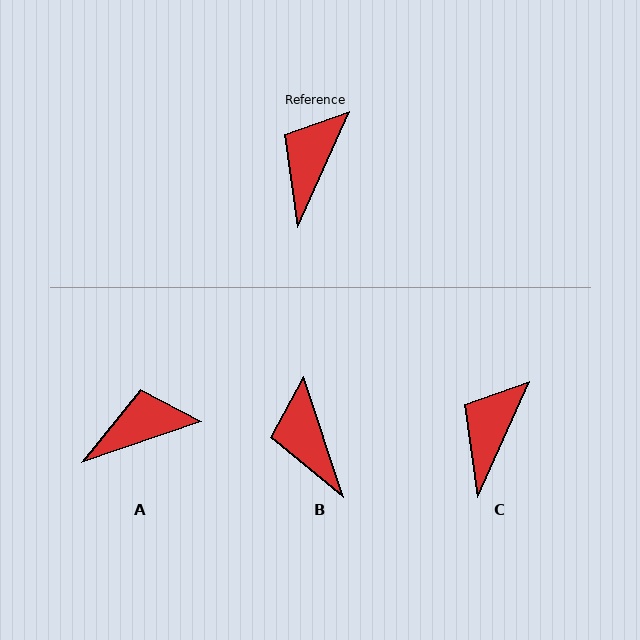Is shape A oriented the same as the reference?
No, it is off by about 47 degrees.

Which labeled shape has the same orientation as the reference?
C.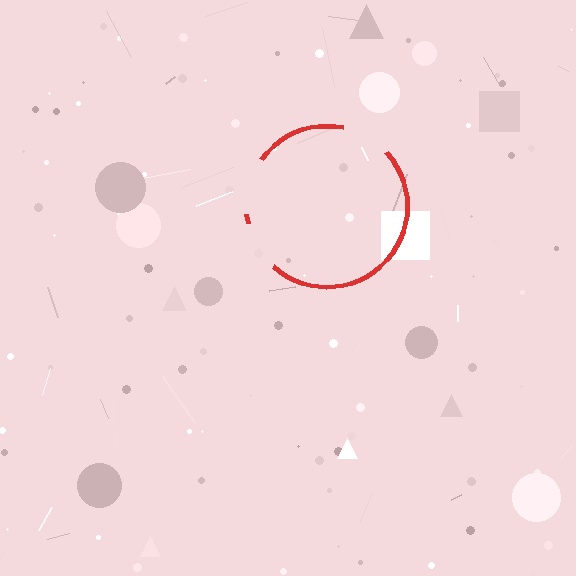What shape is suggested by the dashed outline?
The dashed outline suggests a circle.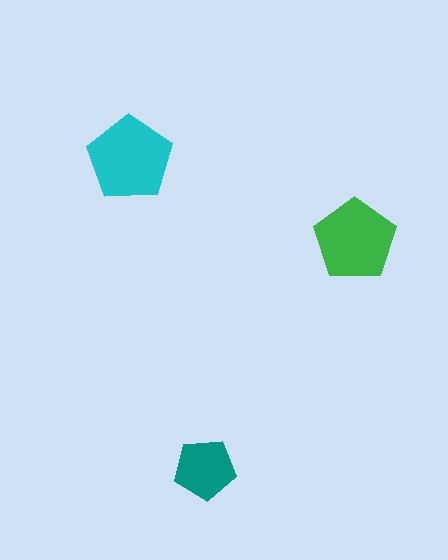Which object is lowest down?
The teal pentagon is bottommost.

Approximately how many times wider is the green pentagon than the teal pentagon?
About 1.5 times wider.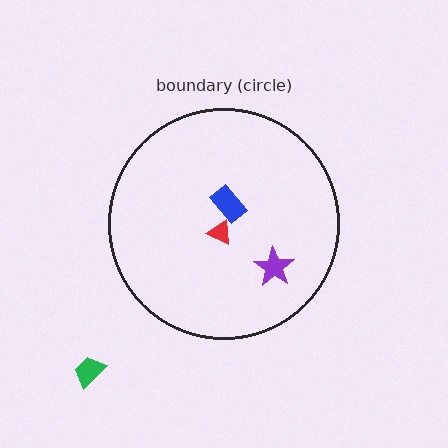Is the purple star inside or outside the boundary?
Inside.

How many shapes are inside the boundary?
3 inside, 1 outside.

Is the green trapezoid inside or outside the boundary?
Outside.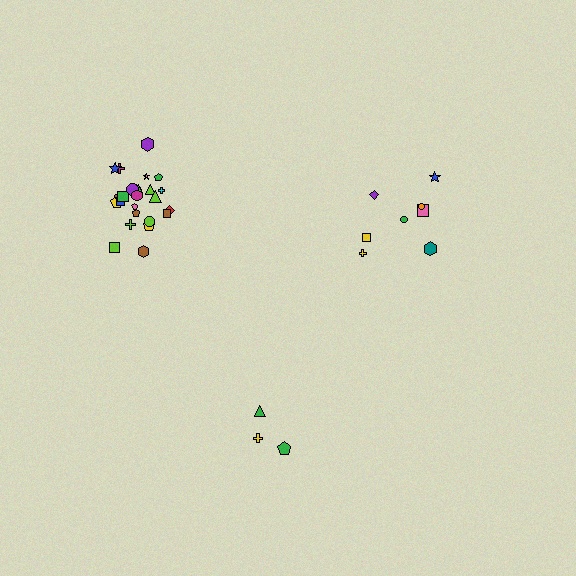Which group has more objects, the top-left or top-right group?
The top-left group.